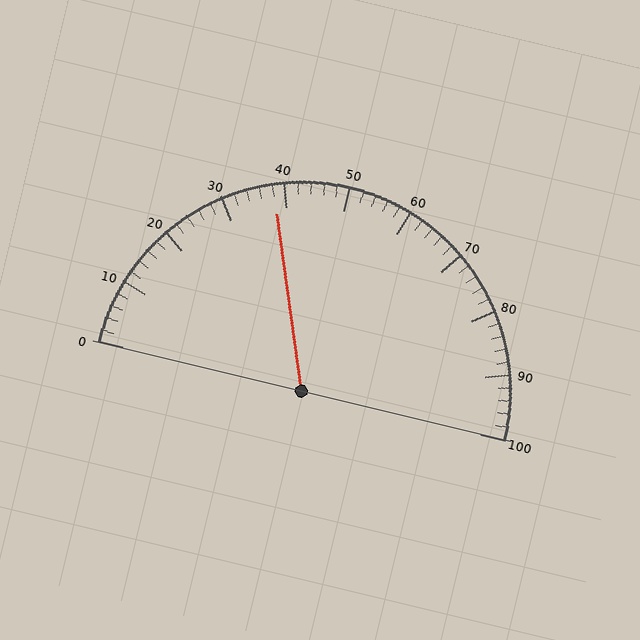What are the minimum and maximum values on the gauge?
The gauge ranges from 0 to 100.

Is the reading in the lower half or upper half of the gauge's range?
The reading is in the lower half of the range (0 to 100).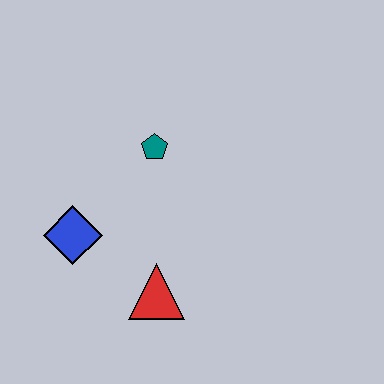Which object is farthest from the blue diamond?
The teal pentagon is farthest from the blue diamond.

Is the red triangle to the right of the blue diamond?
Yes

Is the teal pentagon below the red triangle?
No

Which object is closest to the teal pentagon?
The blue diamond is closest to the teal pentagon.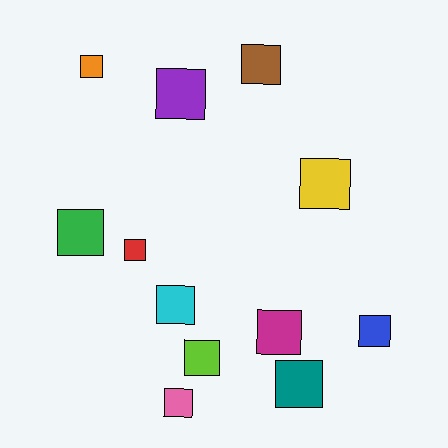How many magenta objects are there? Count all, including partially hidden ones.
There is 1 magenta object.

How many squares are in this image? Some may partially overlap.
There are 12 squares.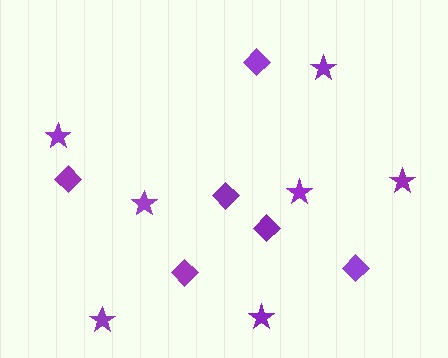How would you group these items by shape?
There are 2 groups: one group of stars (7) and one group of diamonds (6).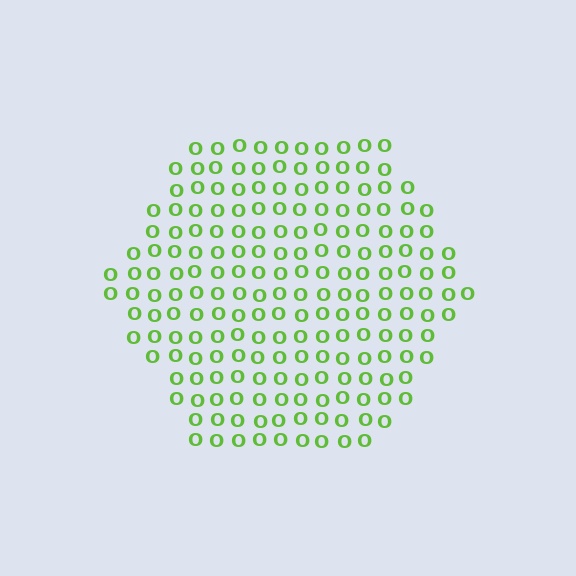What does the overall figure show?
The overall figure shows a hexagon.